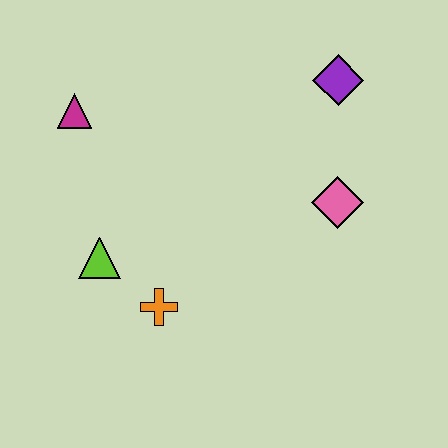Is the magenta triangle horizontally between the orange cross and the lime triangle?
No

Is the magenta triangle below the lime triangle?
No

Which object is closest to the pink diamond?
The purple diamond is closest to the pink diamond.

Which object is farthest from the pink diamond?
The magenta triangle is farthest from the pink diamond.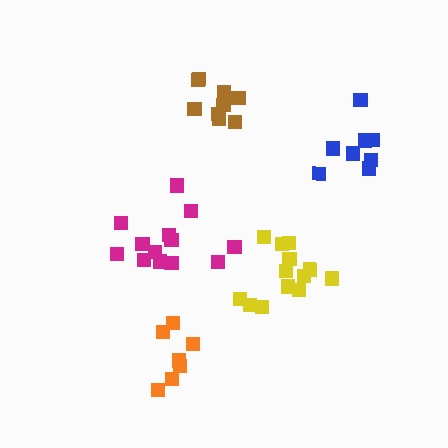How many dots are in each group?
Group 1: 7 dots, Group 2: 9 dots, Group 3: 13 dots, Group 4: 13 dots, Group 5: 8 dots (50 total).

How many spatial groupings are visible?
There are 5 spatial groupings.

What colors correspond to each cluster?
The clusters are colored: orange, brown, yellow, magenta, blue.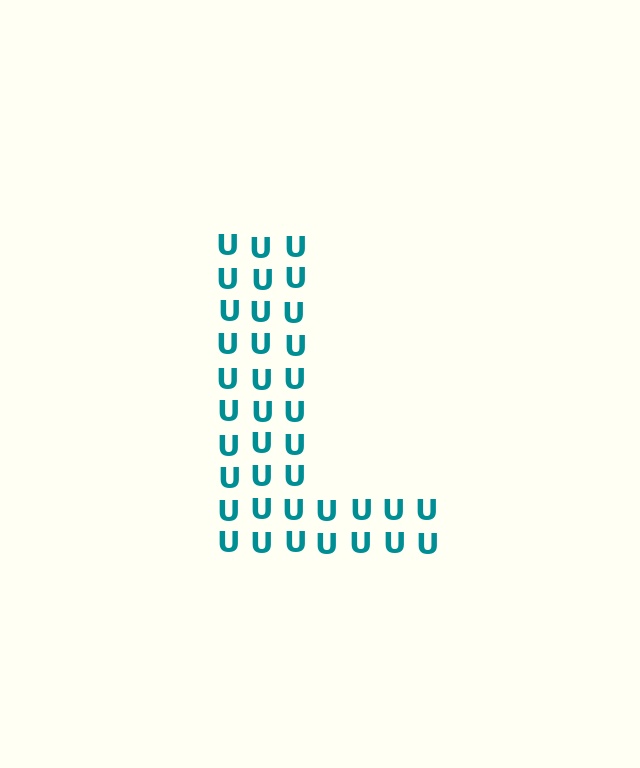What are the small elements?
The small elements are letter U's.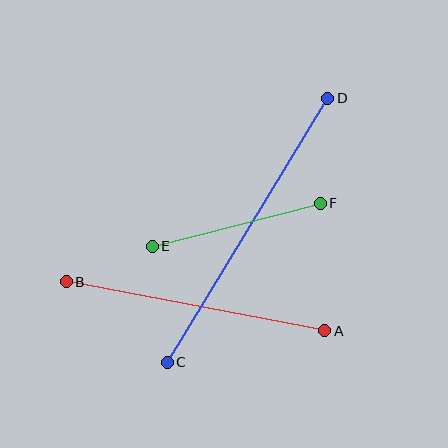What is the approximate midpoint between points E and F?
The midpoint is at approximately (236, 225) pixels.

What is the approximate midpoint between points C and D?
The midpoint is at approximately (247, 230) pixels.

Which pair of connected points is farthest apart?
Points C and D are farthest apart.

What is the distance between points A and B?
The distance is approximately 263 pixels.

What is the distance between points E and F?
The distance is approximately 173 pixels.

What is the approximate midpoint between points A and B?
The midpoint is at approximately (195, 306) pixels.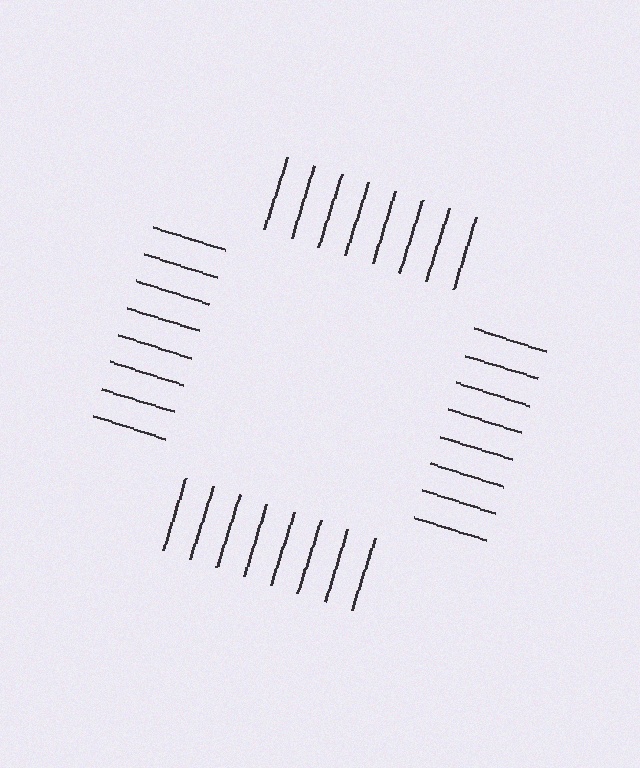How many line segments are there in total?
32 — 8 along each of the 4 edges.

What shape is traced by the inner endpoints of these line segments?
An illusory square — the line segments terminate on its edges but no continuous stroke is drawn.